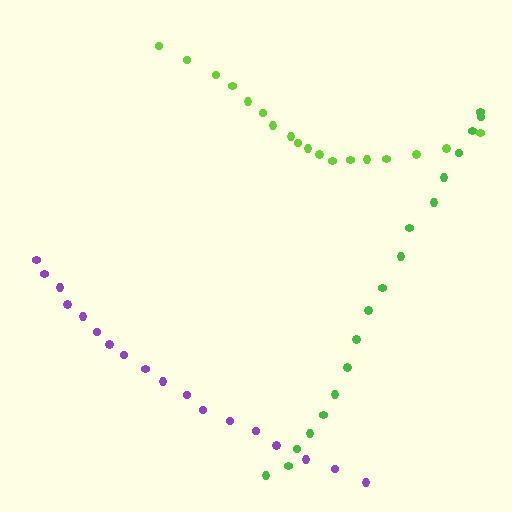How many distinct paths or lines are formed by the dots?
There are 3 distinct paths.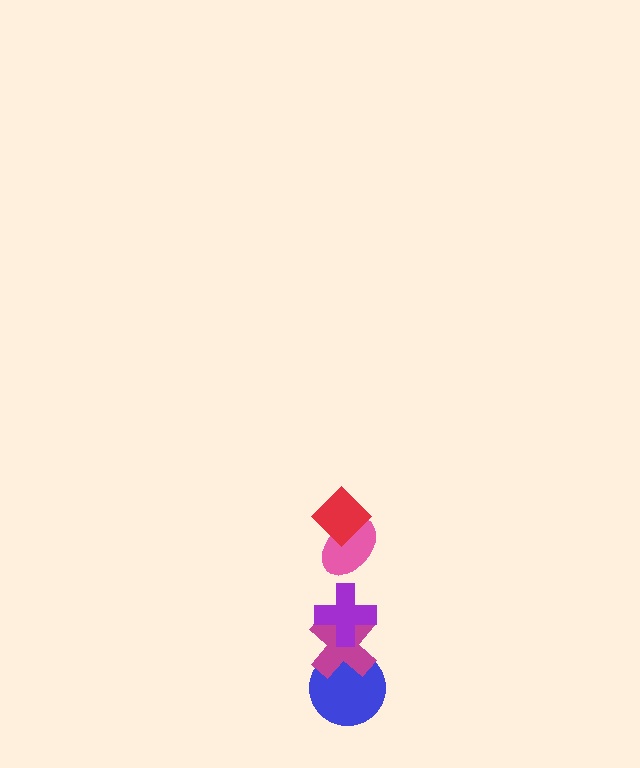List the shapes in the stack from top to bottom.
From top to bottom: the red diamond, the pink ellipse, the purple cross, the magenta cross, the blue circle.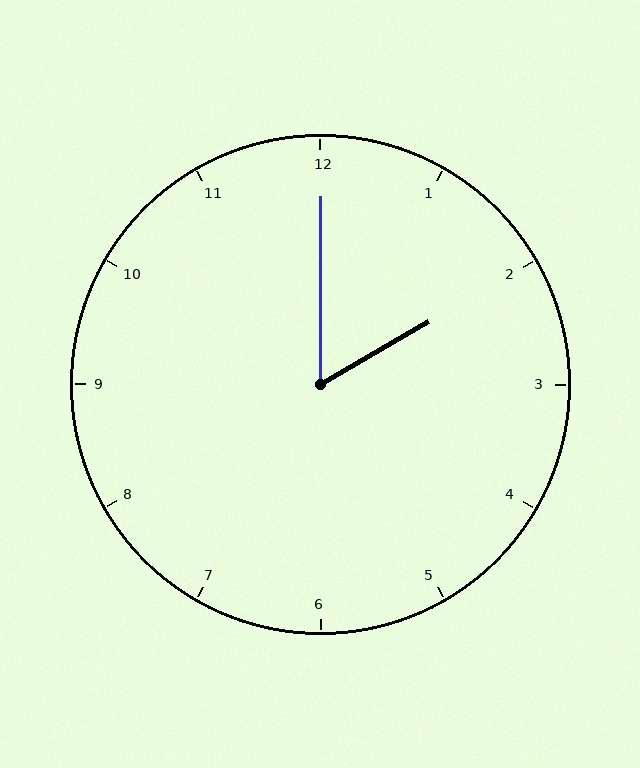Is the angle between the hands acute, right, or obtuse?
It is acute.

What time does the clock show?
2:00.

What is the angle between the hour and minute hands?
Approximately 60 degrees.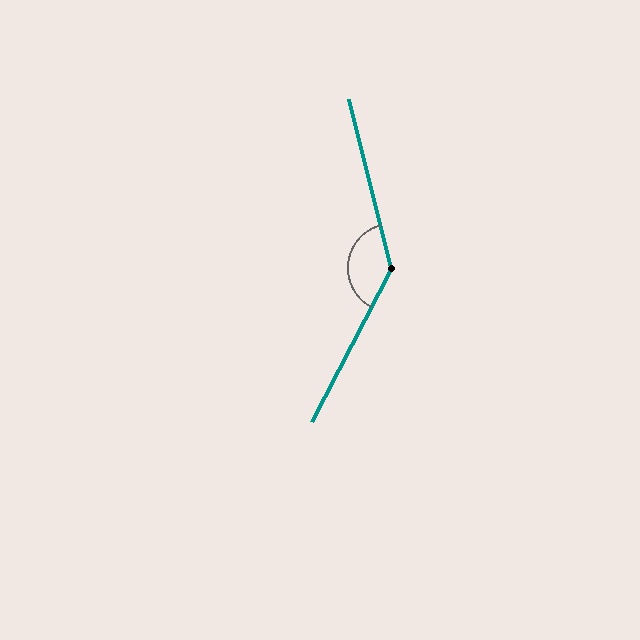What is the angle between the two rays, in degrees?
Approximately 139 degrees.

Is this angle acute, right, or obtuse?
It is obtuse.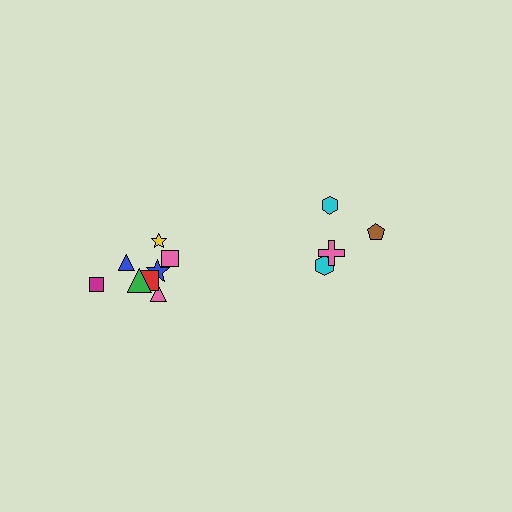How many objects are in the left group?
There are 8 objects.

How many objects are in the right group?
There are 4 objects.